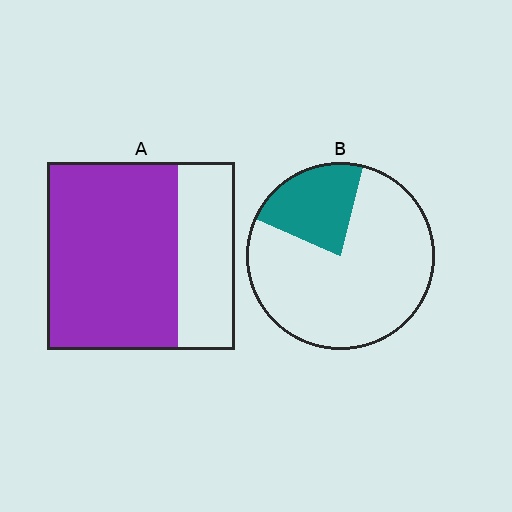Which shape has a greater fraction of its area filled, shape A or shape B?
Shape A.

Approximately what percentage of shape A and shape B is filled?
A is approximately 70% and B is approximately 20%.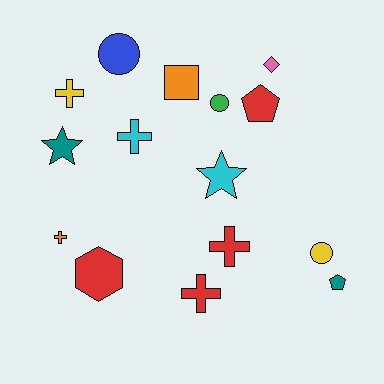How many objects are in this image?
There are 15 objects.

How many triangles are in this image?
There are no triangles.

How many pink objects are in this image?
There is 1 pink object.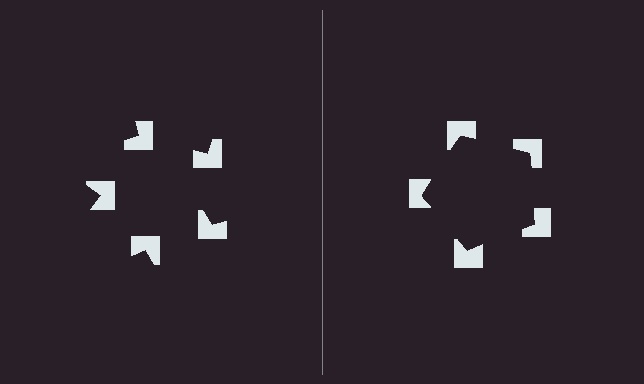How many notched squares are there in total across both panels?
10 — 5 on each side.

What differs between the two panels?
The notched squares are positioned identically on both sides; only the wedge orientations differ. On the right they align to a pentagon; on the left they are misaligned.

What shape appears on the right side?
An illusory pentagon.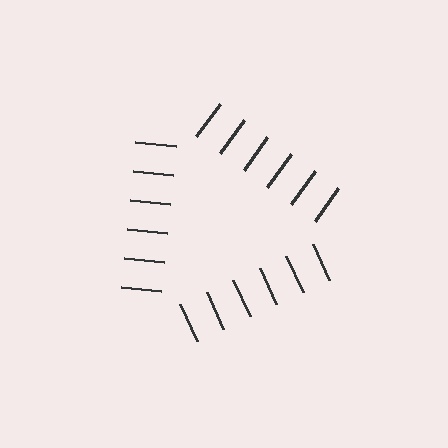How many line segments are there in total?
18 — 6 along each of the 3 edges.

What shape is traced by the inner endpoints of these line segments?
An illusory triangle — the line segments terminate on its edges but no continuous stroke is drawn.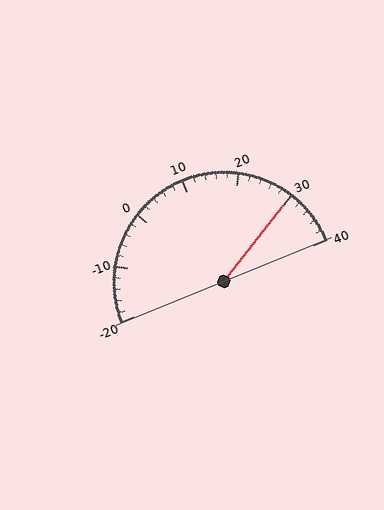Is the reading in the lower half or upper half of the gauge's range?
The reading is in the upper half of the range (-20 to 40).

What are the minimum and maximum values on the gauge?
The gauge ranges from -20 to 40.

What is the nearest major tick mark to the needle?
The nearest major tick mark is 30.